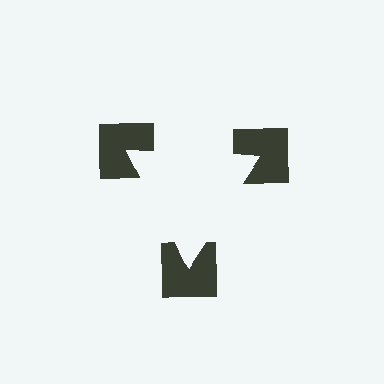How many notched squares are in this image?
There are 3 — one at each vertex of the illusory triangle.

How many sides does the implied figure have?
3 sides.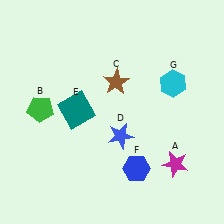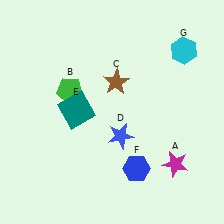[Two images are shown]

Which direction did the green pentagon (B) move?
The green pentagon (B) moved right.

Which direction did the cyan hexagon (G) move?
The cyan hexagon (G) moved up.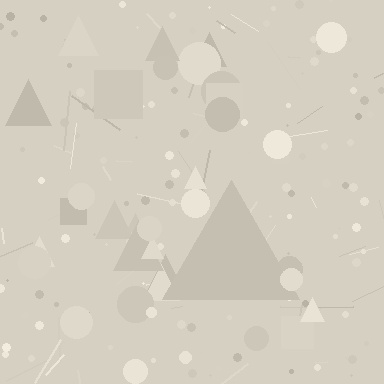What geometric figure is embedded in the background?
A triangle is embedded in the background.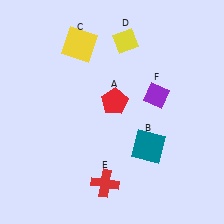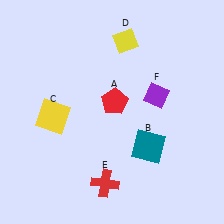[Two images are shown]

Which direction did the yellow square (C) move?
The yellow square (C) moved down.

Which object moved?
The yellow square (C) moved down.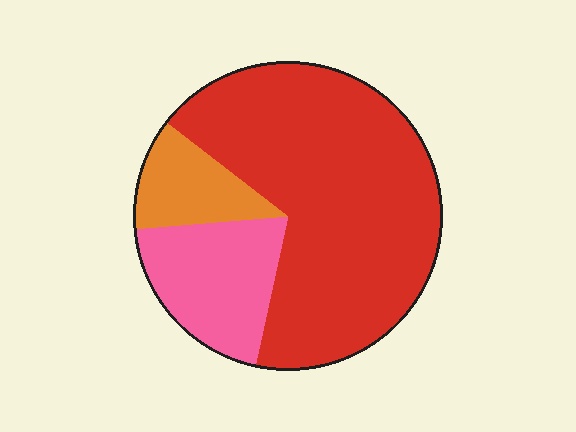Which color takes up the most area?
Red, at roughly 70%.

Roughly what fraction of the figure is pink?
Pink covers roughly 20% of the figure.